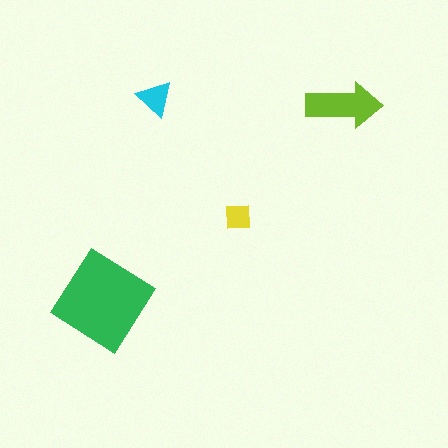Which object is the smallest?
The yellow square.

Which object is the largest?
The green diamond.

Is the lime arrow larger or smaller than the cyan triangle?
Larger.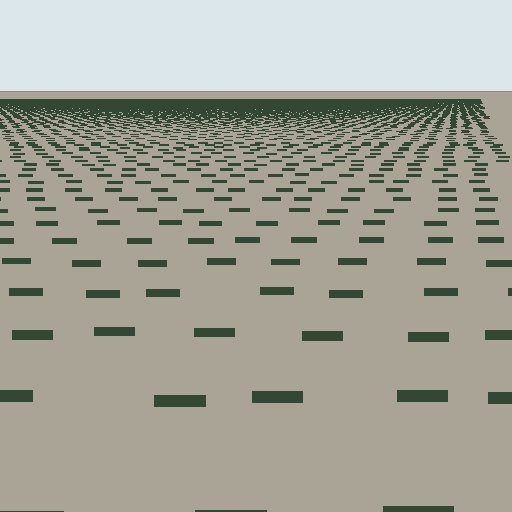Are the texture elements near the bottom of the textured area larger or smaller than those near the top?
Larger. Near the bottom, elements are closer to the viewer and appear at a bigger on-screen size.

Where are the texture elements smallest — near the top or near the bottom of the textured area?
Near the top.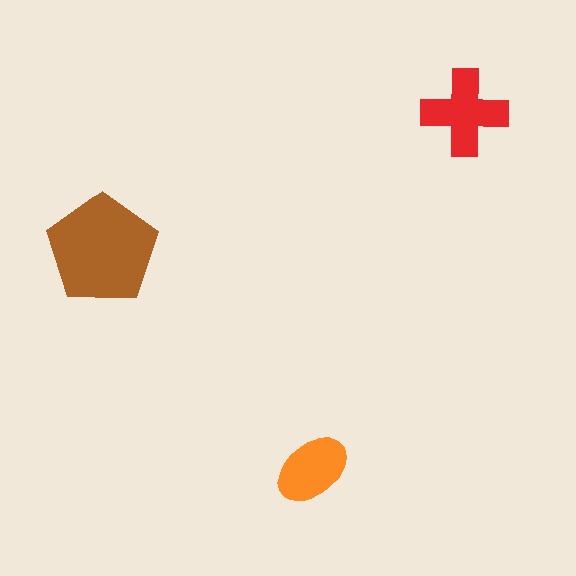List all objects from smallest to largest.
The orange ellipse, the red cross, the brown pentagon.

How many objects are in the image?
There are 3 objects in the image.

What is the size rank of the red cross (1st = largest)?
2nd.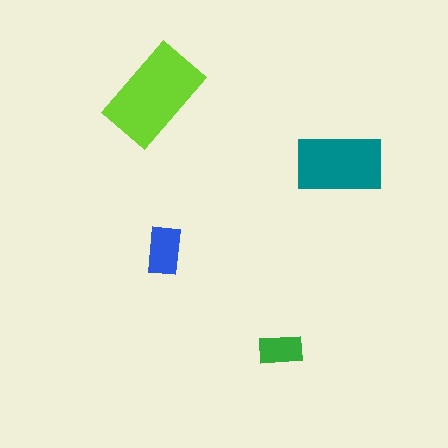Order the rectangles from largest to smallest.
the lime one, the teal one, the blue one, the green one.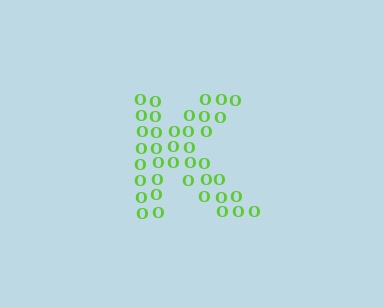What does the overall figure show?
The overall figure shows the letter K.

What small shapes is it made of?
It is made of small letter O's.